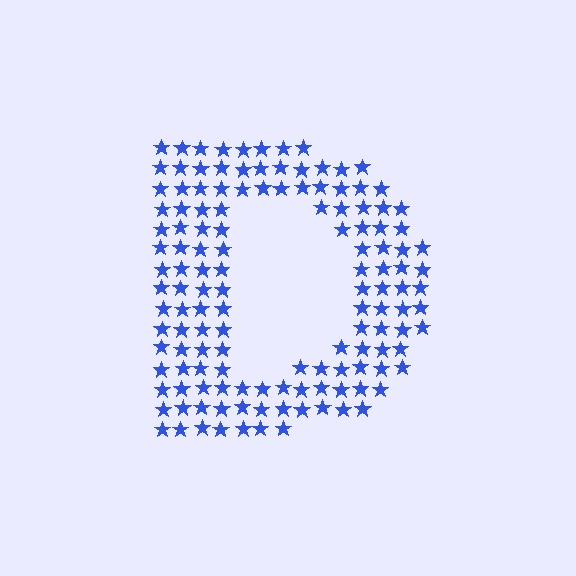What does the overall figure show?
The overall figure shows the letter D.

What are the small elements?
The small elements are stars.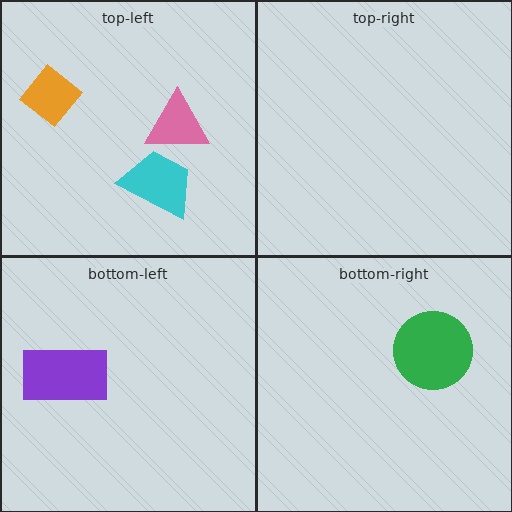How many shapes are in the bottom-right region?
1.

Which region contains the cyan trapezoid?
The top-left region.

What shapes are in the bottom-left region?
The purple rectangle.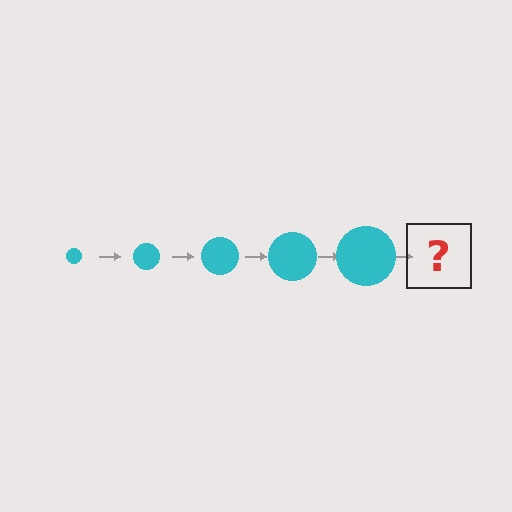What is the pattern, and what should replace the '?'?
The pattern is that the circle gets progressively larger each step. The '?' should be a cyan circle, larger than the previous one.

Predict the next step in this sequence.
The next step is a cyan circle, larger than the previous one.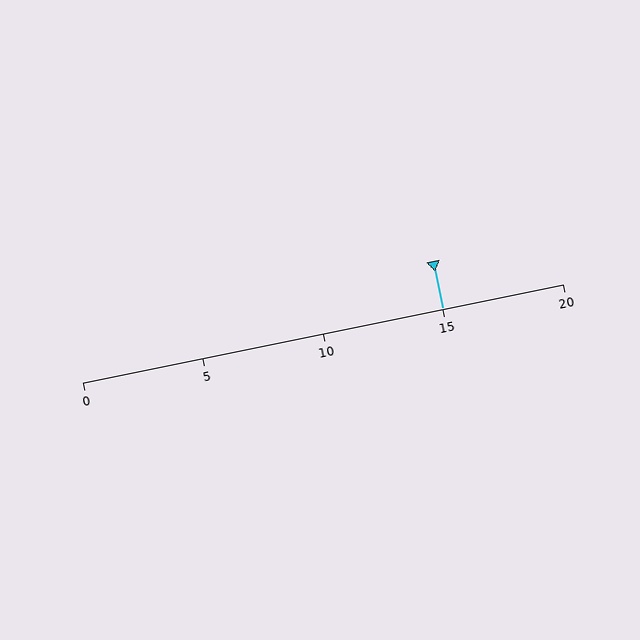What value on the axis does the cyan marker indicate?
The marker indicates approximately 15.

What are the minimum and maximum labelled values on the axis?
The axis runs from 0 to 20.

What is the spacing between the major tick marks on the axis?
The major ticks are spaced 5 apart.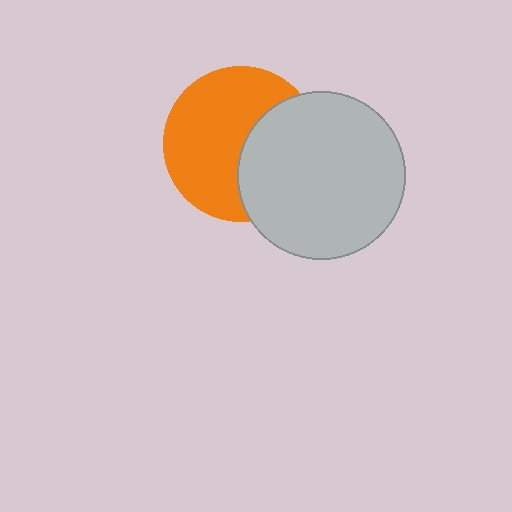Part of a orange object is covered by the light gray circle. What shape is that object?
It is a circle.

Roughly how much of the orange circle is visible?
About half of it is visible (roughly 62%).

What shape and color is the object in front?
The object in front is a light gray circle.